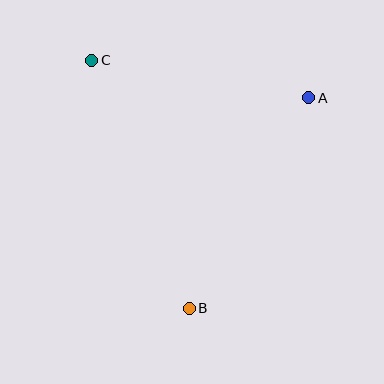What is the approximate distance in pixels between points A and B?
The distance between A and B is approximately 242 pixels.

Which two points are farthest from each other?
Points B and C are farthest from each other.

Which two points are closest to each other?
Points A and C are closest to each other.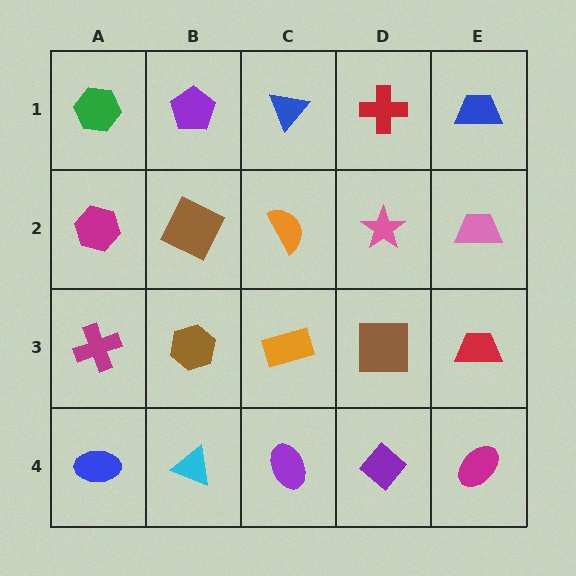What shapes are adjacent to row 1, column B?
A brown square (row 2, column B), a green hexagon (row 1, column A), a blue triangle (row 1, column C).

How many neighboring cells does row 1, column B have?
3.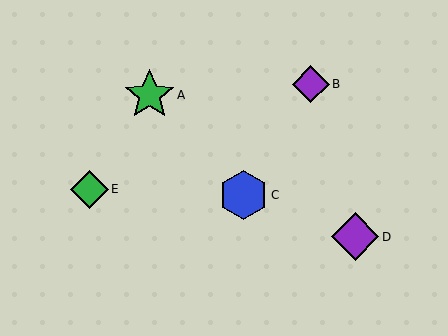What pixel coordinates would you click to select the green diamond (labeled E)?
Click at (89, 189) to select the green diamond E.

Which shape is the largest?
The green star (labeled A) is the largest.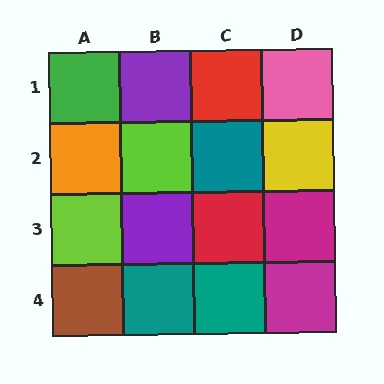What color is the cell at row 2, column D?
Yellow.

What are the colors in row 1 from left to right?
Green, purple, red, pink.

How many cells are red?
2 cells are red.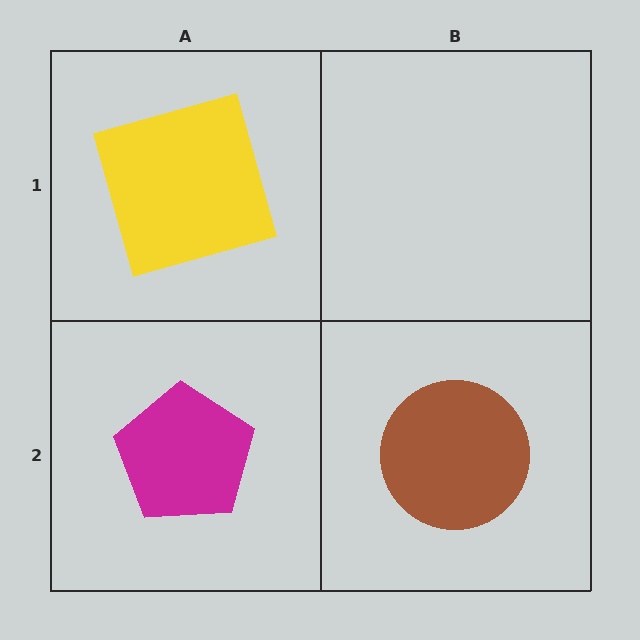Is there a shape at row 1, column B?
No, that cell is empty.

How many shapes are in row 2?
2 shapes.